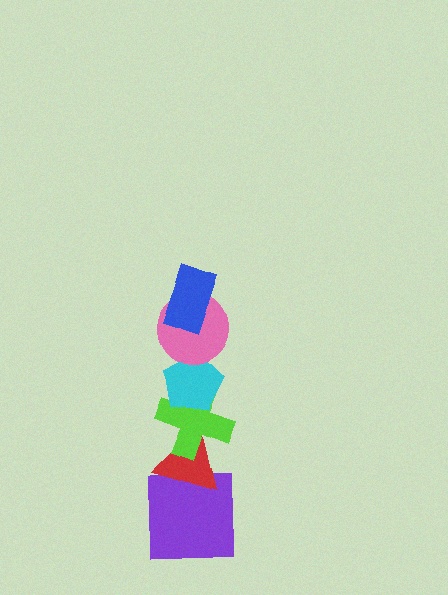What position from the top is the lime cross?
The lime cross is 4th from the top.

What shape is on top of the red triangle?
The lime cross is on top of the red triangle.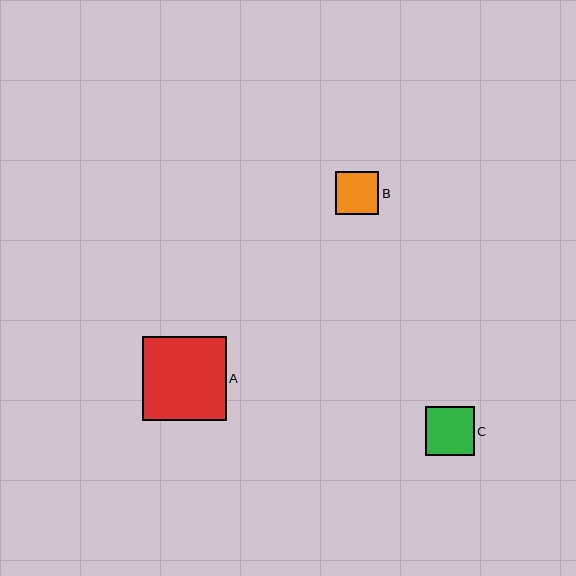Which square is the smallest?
Square B is the smallest with a size of approximately 43 pixels.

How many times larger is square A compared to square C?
Square A is approximately 1.7 times the size of square C.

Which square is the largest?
Square A is the largest with a size of approximately 84 pixels.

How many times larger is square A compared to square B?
Square A is approximately 1.9 times the size of square B.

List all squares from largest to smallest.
From largest to smallest: A, C, B.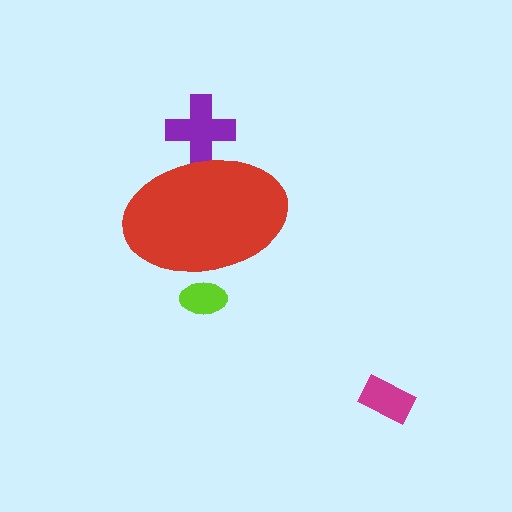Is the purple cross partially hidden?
Yes, the purple cross is partially hidden behind the red ellipse.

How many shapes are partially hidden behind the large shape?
2 shapes are partially hidden.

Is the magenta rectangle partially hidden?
No, the magenta rectangle is fully visible.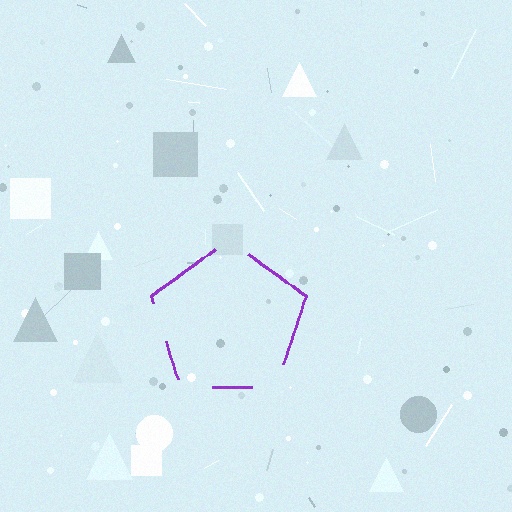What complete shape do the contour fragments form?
The contour fragments form a pentagon.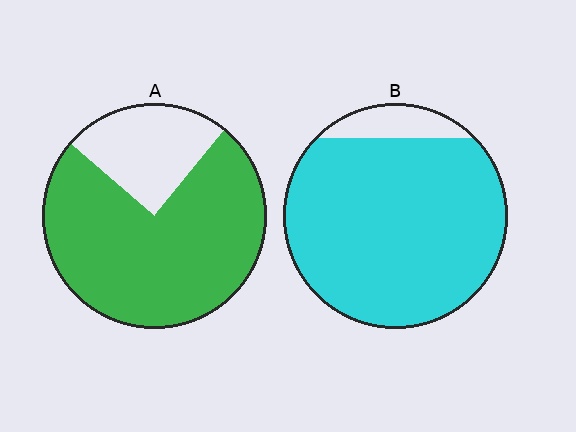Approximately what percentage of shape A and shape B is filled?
A is approximately 75% and B is approximately 90%.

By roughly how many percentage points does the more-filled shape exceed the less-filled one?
By roughly 15 percentage points (B over A).